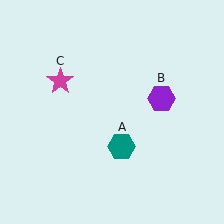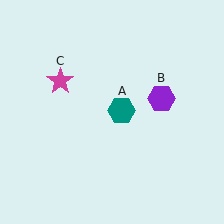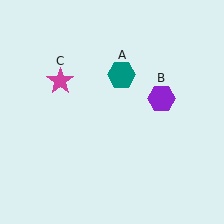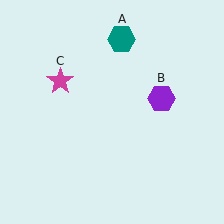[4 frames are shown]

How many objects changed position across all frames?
1 object changed position: teal hexagon (object A).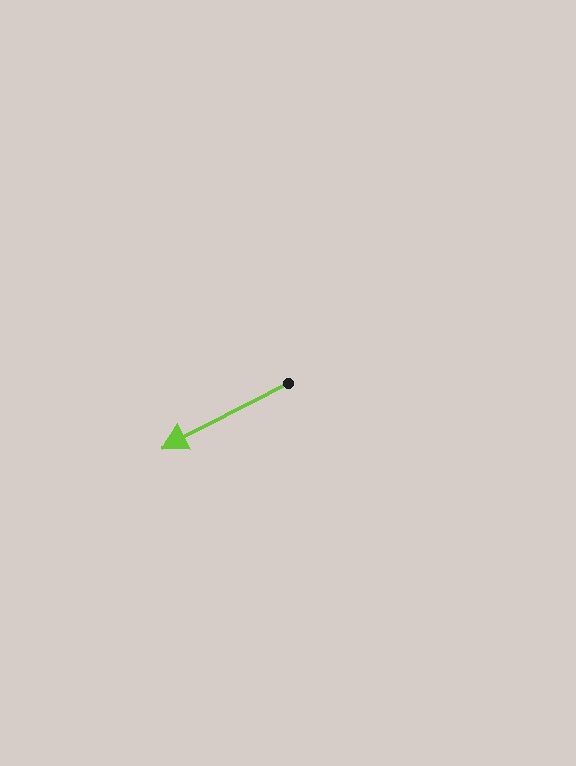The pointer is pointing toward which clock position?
Roughly 8 o'clock.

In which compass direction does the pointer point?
Southwest.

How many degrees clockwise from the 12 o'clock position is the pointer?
Approximately 243 degrees.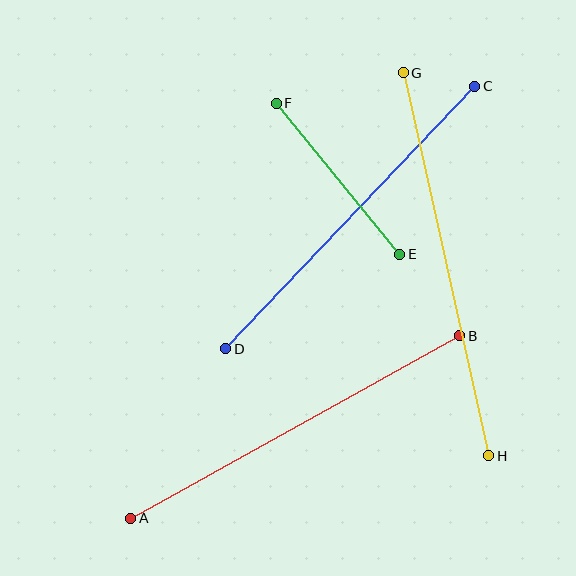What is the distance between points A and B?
The distance is approximately 376 pixels.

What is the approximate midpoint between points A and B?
The midpoint is at approximately (295, 427) pixels.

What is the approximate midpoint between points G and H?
The midpoint is at approximately (446, 264) pixels.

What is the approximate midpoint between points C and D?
The midpoint is at approximately (350, 217) pixels.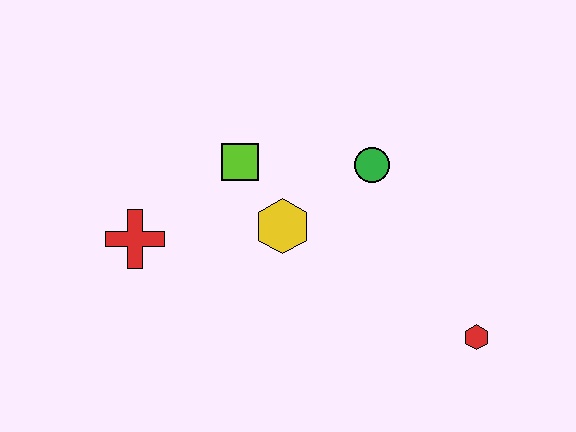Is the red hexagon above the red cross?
No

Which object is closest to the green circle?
The yellow hexagon is closest to the green circle.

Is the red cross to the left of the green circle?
Yes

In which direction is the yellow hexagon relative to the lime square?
The yellow hexagon is below the lime square.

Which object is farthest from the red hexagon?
The red cross is farthest from the red hexagon.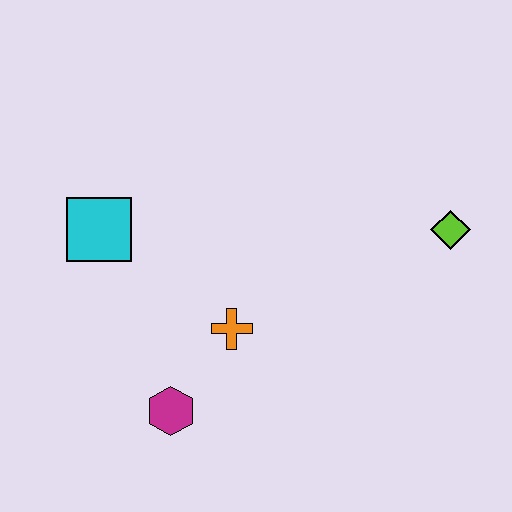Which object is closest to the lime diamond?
The orange cross is closest to the lime diamond.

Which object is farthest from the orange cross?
The lime diamond is farthest from the orange cross.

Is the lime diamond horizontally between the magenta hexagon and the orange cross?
No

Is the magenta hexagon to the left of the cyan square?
No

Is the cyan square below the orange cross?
No